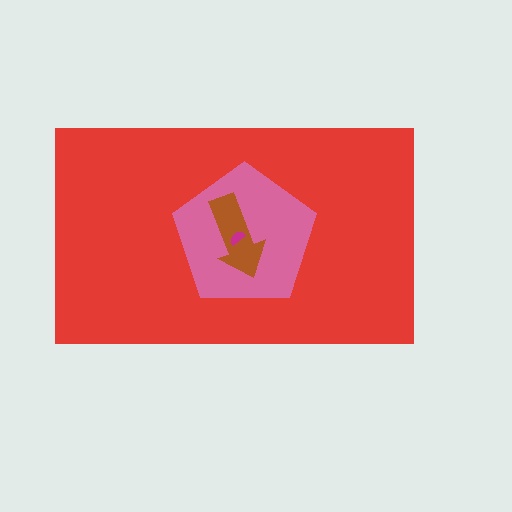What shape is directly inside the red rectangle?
The pink pentagon.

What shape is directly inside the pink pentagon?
The brown arrow.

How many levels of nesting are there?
4.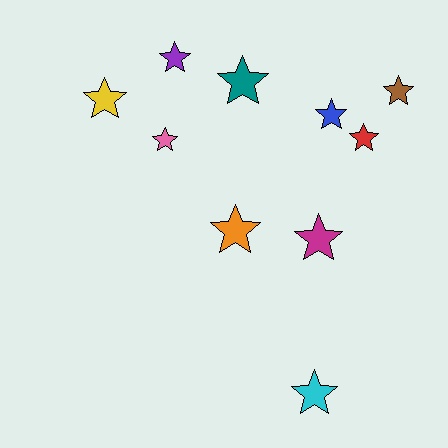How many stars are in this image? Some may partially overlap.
There are 10 stars.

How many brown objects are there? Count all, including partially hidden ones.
There is 1 brown object.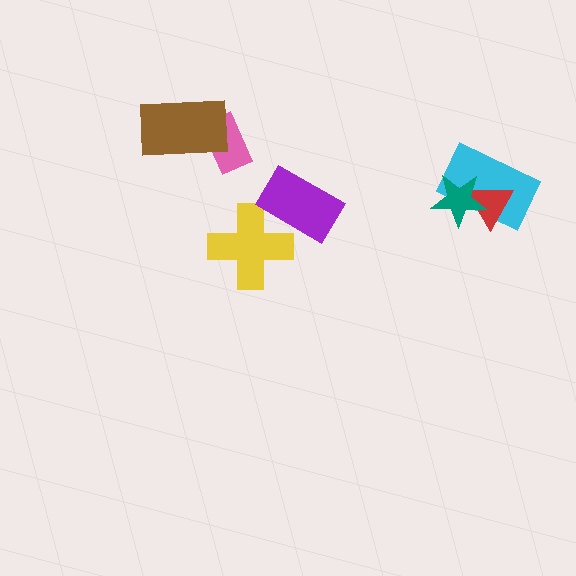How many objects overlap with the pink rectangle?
1 object overlaps with the pink rectangle.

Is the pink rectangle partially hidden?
Yes, it is partially covered by another shape.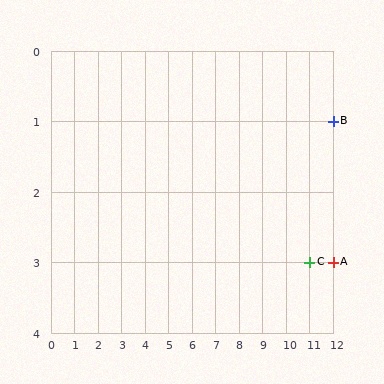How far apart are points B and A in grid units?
Points B and A are 2 rows apart.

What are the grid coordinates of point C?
Point C is at grid coordinates (11, 3).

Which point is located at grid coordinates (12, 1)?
Point B is at (12, 1).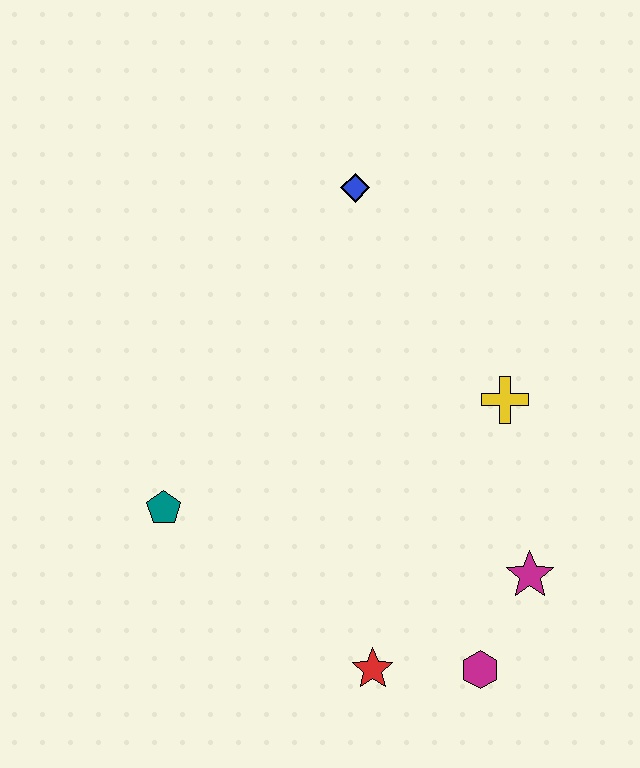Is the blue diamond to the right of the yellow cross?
No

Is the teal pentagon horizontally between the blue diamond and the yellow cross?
No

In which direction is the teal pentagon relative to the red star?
The teal pentagon is to the left of the red star.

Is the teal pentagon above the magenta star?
Yes